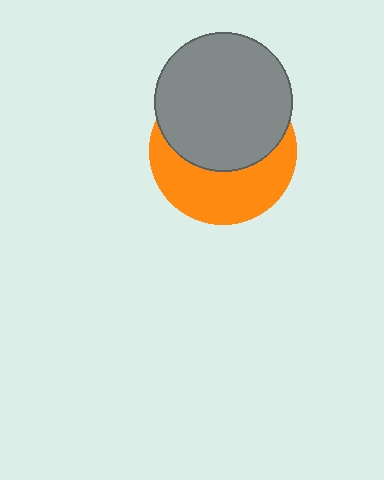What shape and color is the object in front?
The object in front is a gray circle.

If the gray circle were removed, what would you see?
You would see the complete orange circle.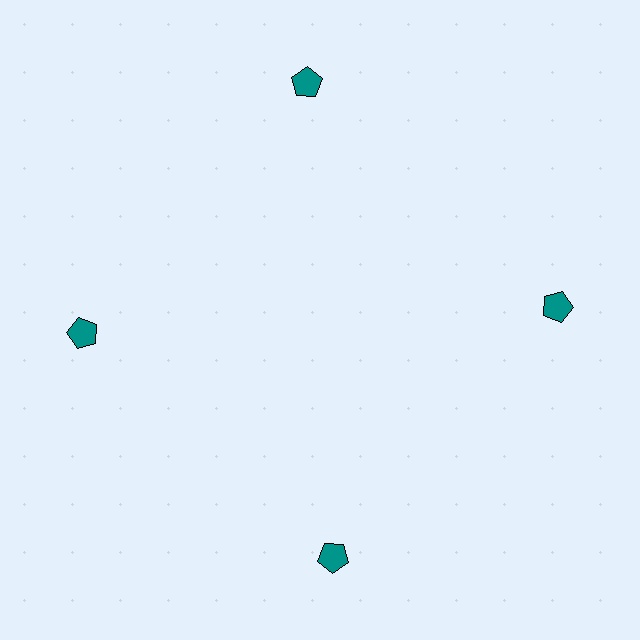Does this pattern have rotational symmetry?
Yes, this pattern has 4-fold rotational symmetry. It looks the same after rotating 90 degrees around the center.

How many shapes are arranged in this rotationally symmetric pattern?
There are 4 shapes, arranged in 4 groups of 1.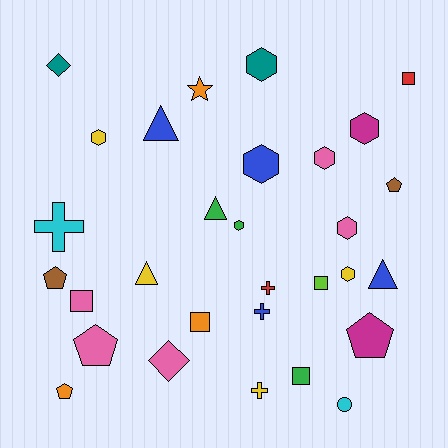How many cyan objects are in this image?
There are 2 cyan objects.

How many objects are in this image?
There are 30 objects.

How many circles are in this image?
There is 1 circle.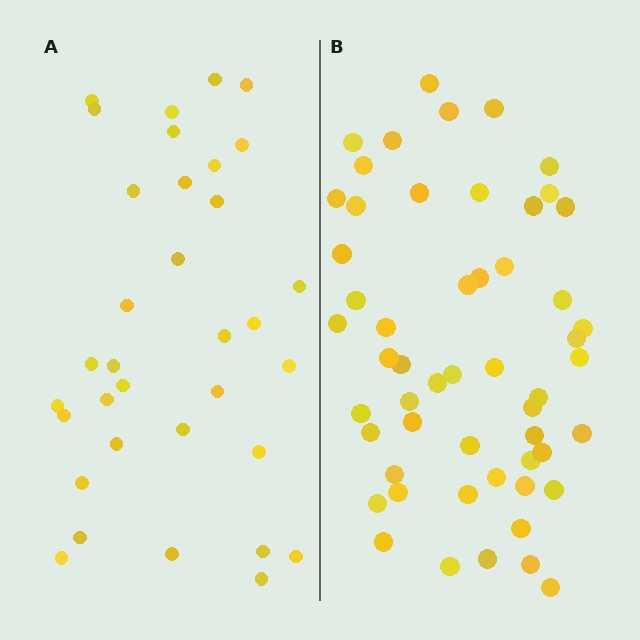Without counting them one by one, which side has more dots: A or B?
Region B (the right region) has more dots.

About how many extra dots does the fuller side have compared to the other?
Region B has approximately 20 more dots than region A.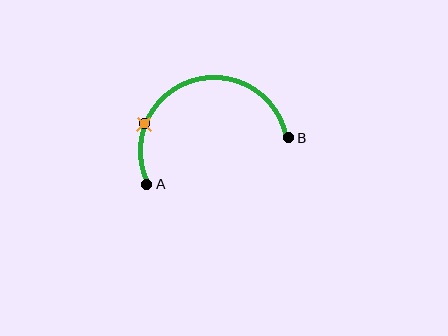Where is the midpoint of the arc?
The arc midpoint is the point on the curve farthest from the straight line joining A and B. It sits above that line.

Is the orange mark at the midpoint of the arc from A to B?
No. The orange mark lies on the arc but is closer to endpoint A. The arc midpoint would be at the point on the curve equidistant along the arc from both A and B.